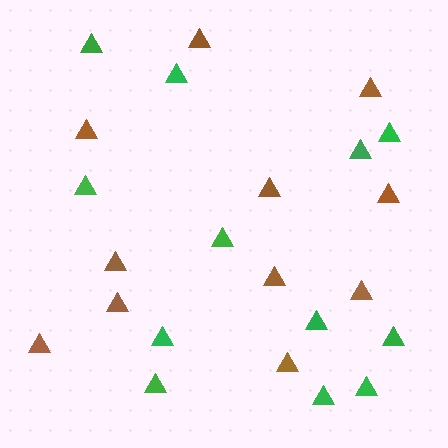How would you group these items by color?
There are 2 groups: one group of brown triangles (11) and one group of green triangles (12).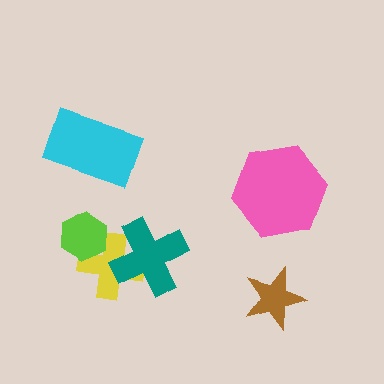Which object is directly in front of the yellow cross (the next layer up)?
The teal cross is directly in front of the yellow cross.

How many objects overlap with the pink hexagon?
0 objects overlap with the pink hexagon.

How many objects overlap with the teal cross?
1 object overlaps with the teal cross.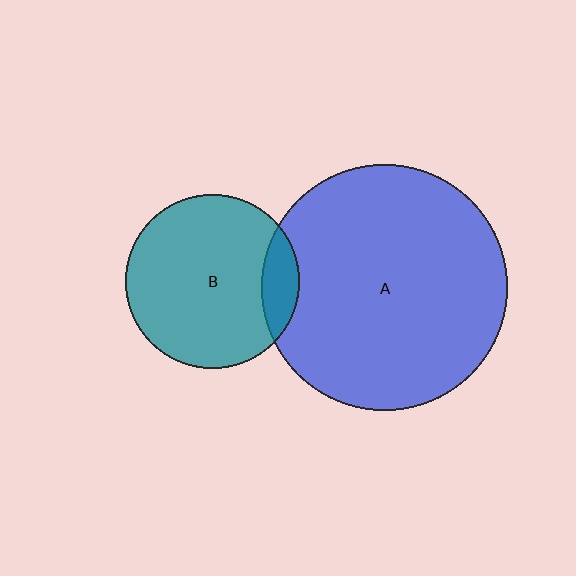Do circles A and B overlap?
Yes.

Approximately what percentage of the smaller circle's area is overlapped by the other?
Approximately 15%.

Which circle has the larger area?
Circle A (blue).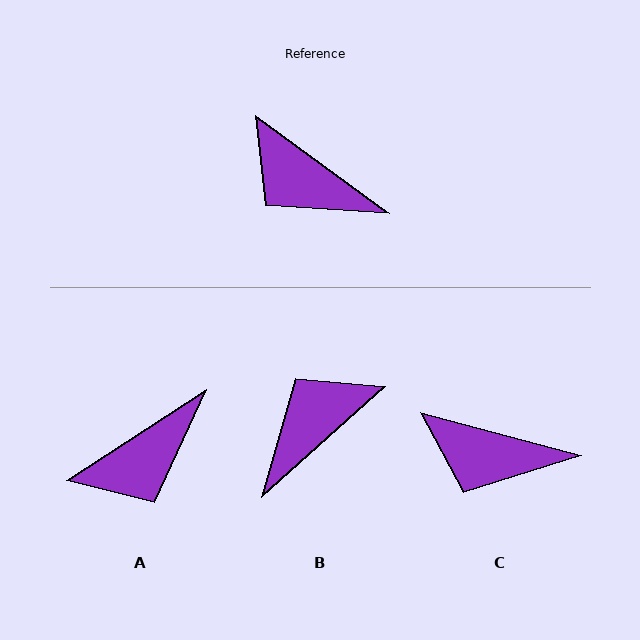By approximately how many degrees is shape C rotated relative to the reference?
Approximately 21 degrees counter-clockwise.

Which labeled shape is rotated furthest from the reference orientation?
B, about 102 degrees away.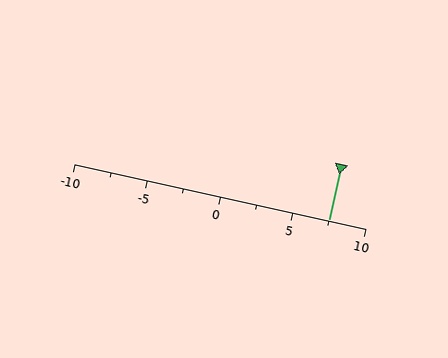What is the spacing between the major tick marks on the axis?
The major ticks are spaced 5 apart.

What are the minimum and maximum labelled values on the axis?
The axis runs from -10 to 10.